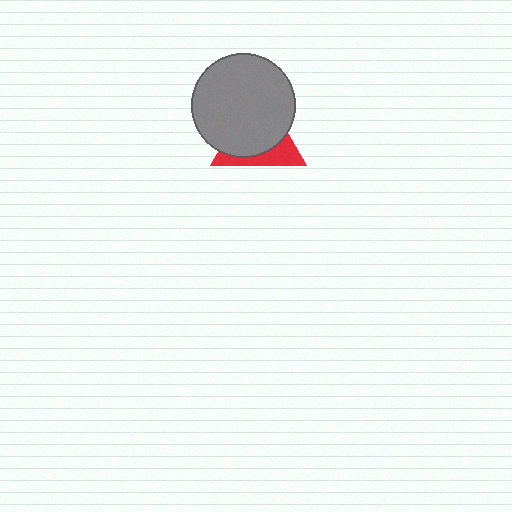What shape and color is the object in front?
The object in front is a gray circle.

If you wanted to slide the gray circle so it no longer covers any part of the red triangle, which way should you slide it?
Slide it toward the upper-left — that is the most direct way to separate the two shapes.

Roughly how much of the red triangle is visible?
A small part of it is visible (roughly 32%).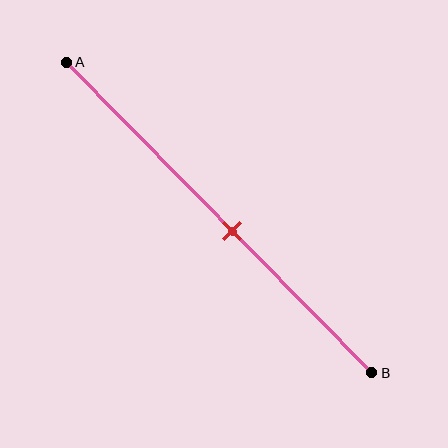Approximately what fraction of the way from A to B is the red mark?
The red mark is approximately 55% of the way from A to B.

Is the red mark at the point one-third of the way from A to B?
No, the mark is at about 55% from A, not at the 33% one-third point.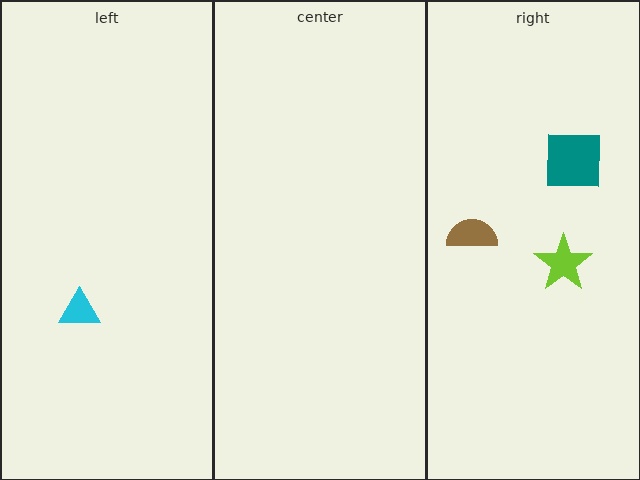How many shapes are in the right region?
3.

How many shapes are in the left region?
1.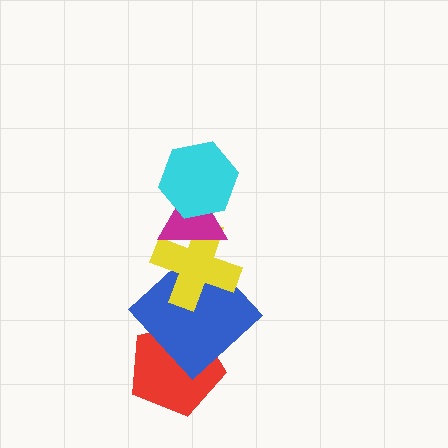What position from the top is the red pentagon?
The red pentagon is 5th from the top.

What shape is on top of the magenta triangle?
The cyan hexagon is on top of the magenta triangle.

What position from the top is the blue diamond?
The blue diamond is 4th from the top.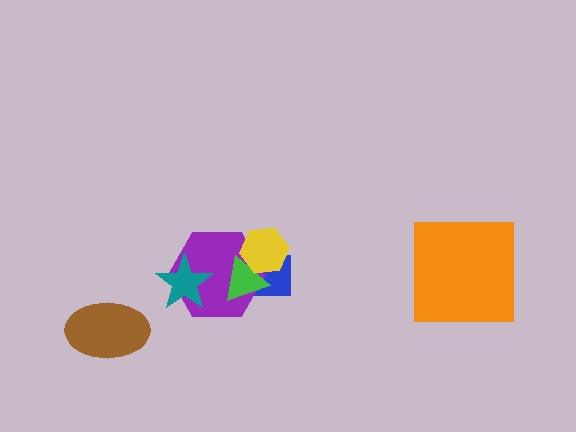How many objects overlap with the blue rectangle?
3 objects overlap with the blue rectangle.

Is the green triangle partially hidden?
Yes, it is partially covered by another shape.